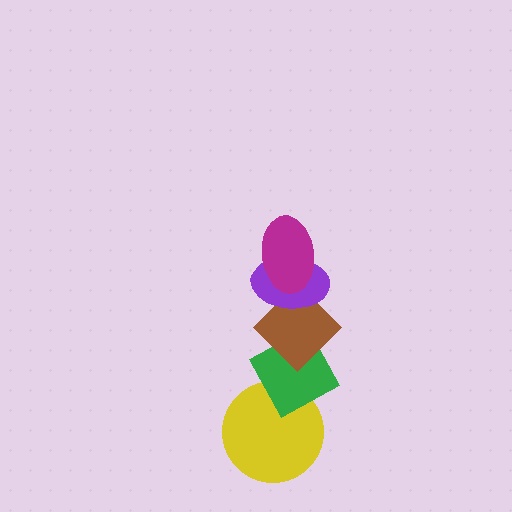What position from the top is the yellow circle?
The yellow circle is 5th from the top.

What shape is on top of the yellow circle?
The green diamond is on top of the yellow circle.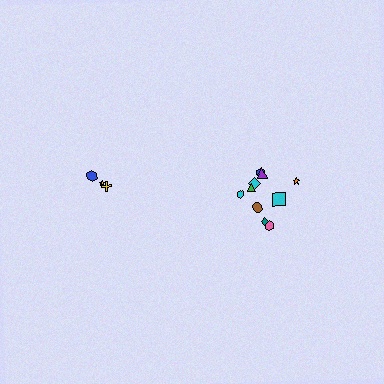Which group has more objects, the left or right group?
The right group.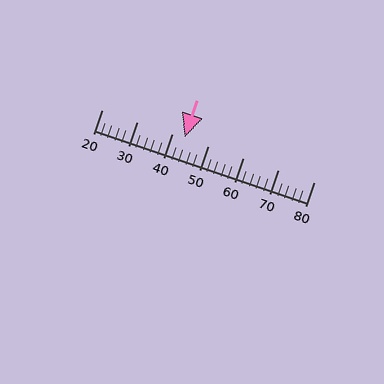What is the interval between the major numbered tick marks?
The major tick marks are spaced 10 units apart.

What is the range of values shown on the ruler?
The ruler shows values from 20 to 80.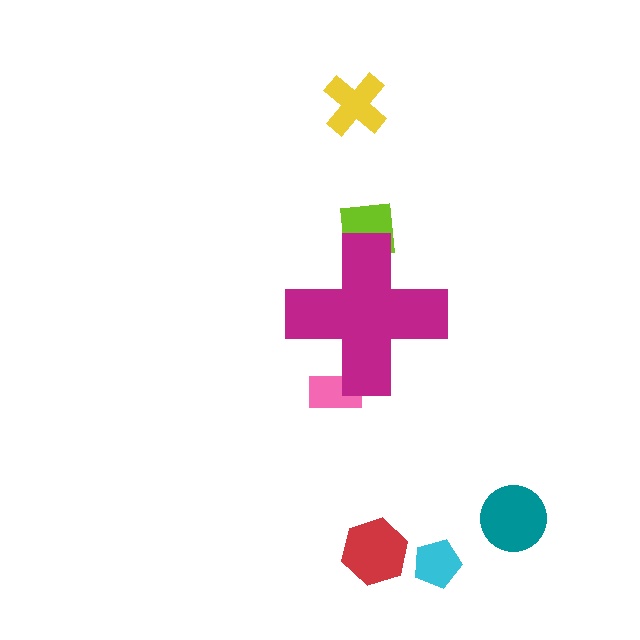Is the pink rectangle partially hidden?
Yes, the pink rectangle is partially hidden behind the magenta cross.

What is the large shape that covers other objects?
A magenta cross.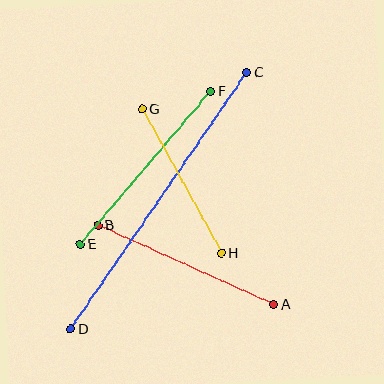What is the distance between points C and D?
The distance is approximately 311 pixels.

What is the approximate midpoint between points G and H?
The midpoint is at approximately (182, 181) pixels.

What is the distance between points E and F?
The distance is approximately 201 pixels.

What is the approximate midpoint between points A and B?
The midpoint is at approximately (186, 265) pixels.